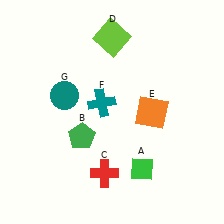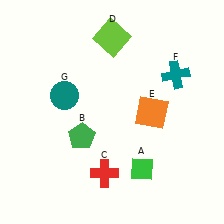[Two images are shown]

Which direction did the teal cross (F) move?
The teal cross (F) moved right.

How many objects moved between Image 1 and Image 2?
1 object moved between the two images.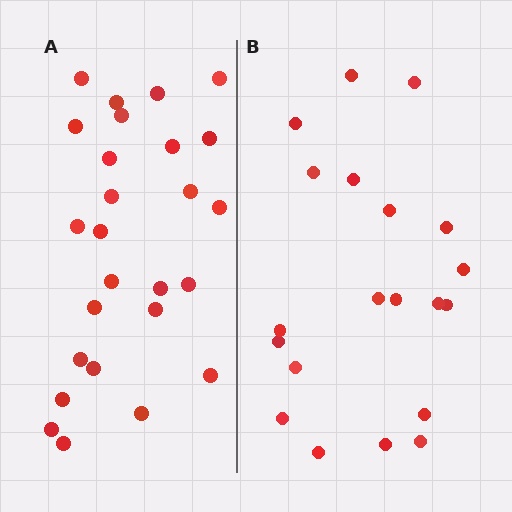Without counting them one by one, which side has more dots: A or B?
Region A (the left region) has more dots.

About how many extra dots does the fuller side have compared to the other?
Region A has about 6 more dots than region B.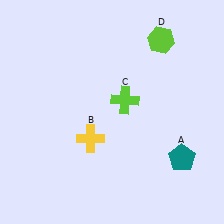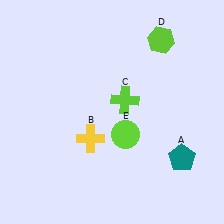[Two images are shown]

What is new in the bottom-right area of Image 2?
A lime circle (E) was added in the bottom-right area of Image 2.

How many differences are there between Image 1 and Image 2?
There is 1 difference between the two images.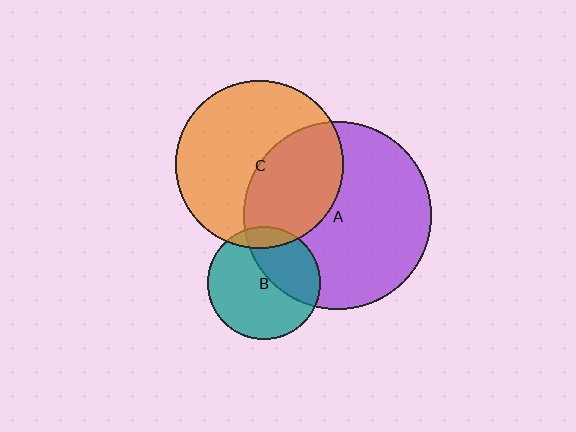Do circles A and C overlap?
Yes.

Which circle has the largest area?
Circle A (purple).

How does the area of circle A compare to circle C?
Approximately 1.3 times.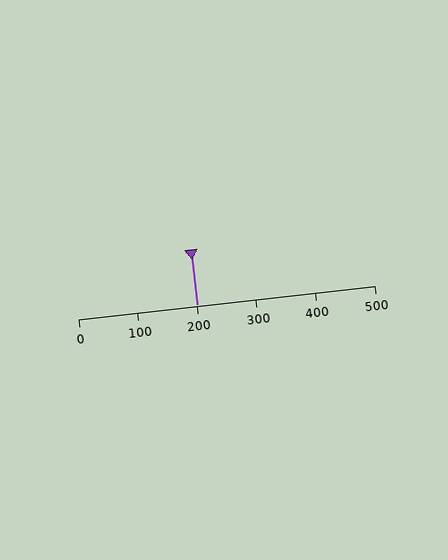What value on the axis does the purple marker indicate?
The marker indicates approximately 200.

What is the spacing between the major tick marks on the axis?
The major ticks are spaced 100 apart.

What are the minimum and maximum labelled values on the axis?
The axis runs from 0 to 500.